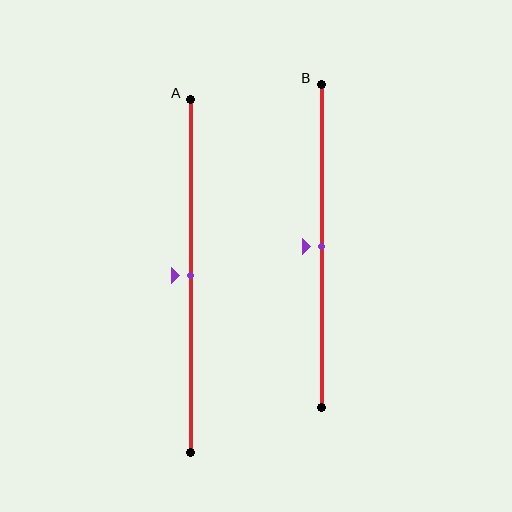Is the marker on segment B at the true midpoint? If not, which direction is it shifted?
Yes, the marker on segment B is at the true midpoint.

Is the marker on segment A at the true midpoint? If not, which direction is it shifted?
Yes, the marker on segment A is at the true midpoint.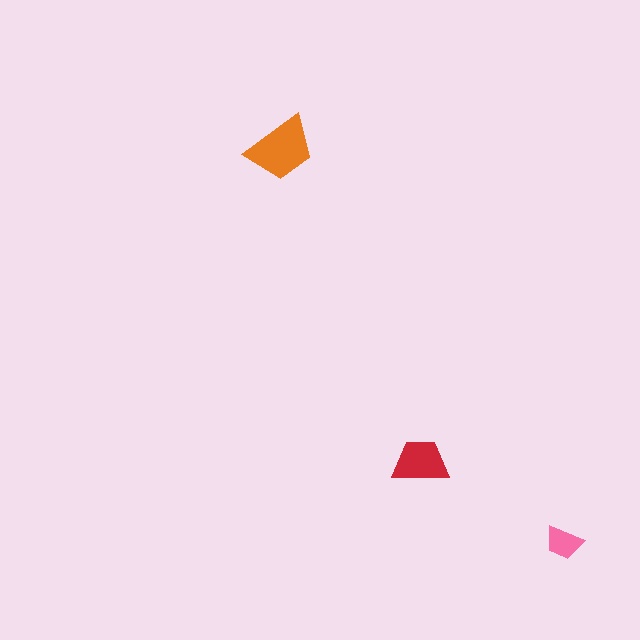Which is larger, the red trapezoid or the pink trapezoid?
The red one.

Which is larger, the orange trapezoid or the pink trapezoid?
The orange one.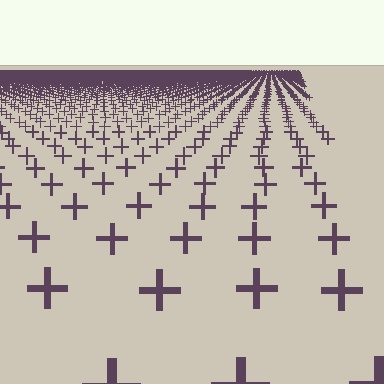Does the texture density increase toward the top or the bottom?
Density increases toward the top.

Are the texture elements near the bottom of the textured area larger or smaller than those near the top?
Larger. Near the bottom, elements are closer to the viewer and appear at a bigger on-screen size.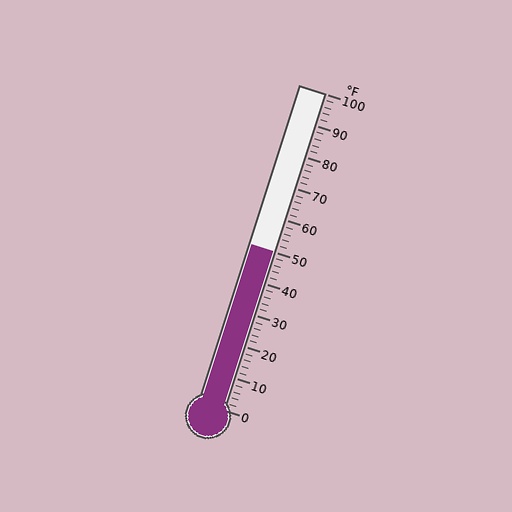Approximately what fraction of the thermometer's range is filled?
The thermometer is filled to approximately 50% of its range.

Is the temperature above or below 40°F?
The temperature is above 40°F.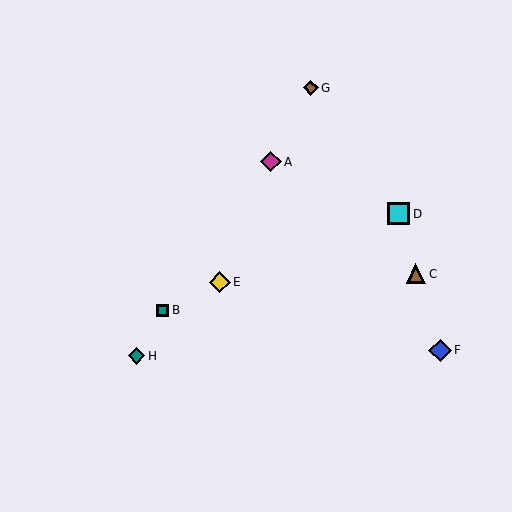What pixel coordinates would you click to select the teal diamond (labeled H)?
Click at (137, 356) to select the teal diamond H.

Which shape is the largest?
The blue diamond (labeled F) is the largest.